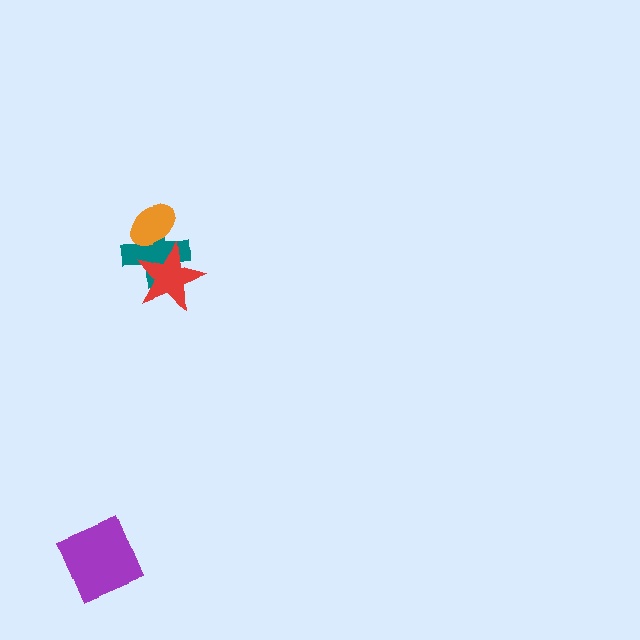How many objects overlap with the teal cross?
2 objects overlap with the teal cross.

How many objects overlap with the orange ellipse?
2 objects overlap with the orange ellipse.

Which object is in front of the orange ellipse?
The red star is in front of the orange ellipse.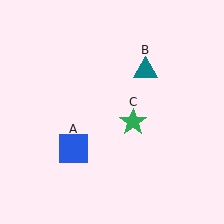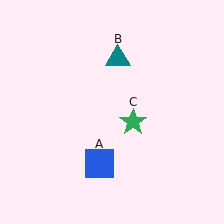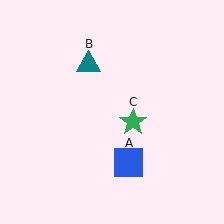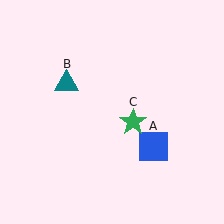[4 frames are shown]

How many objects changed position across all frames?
2 objects changed position: blue square (object A), teal triangle (object B).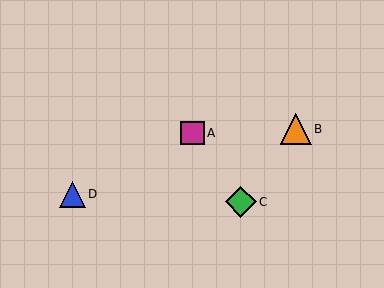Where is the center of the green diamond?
The center of the green diamond is at (241, 202).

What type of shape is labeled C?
Shape C is a green diamond.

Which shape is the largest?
The orange triangle (labeled B) is the largest.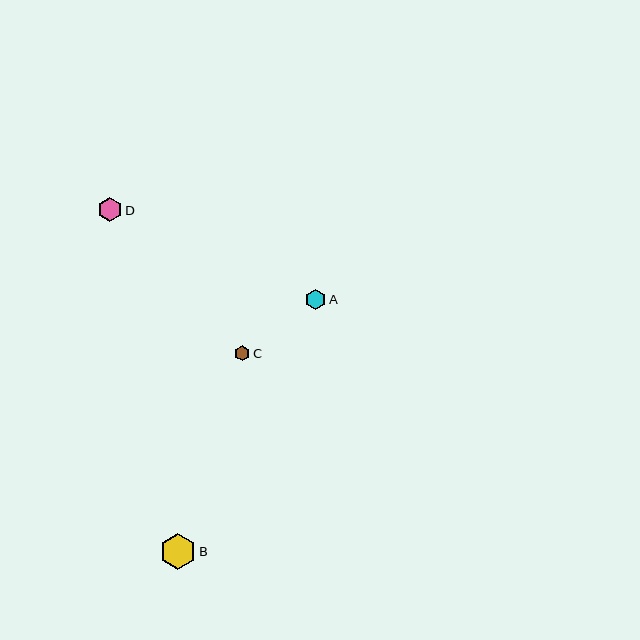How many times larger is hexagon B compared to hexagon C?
Hexagon B is approximately 2.4 times the size of hexagon C.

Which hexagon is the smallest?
Hexagon C is the smallest with a size of approximately 15 pixels.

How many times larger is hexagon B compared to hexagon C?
Hexagon B is approximately 2.4 times the size of hexagon C.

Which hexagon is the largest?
Hexagon B is the largest with a size of approximately 36 pixels.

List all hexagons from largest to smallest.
From largest to smallest: B, D, A, C.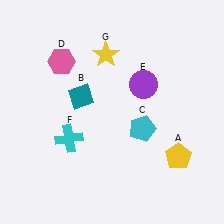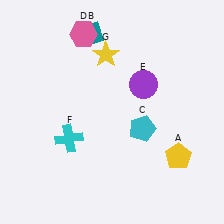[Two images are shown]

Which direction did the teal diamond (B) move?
The teal diamond (B) moved up.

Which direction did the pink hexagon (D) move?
The pink hexagon (D) moved up.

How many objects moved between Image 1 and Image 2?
2 objects moved between the two images.